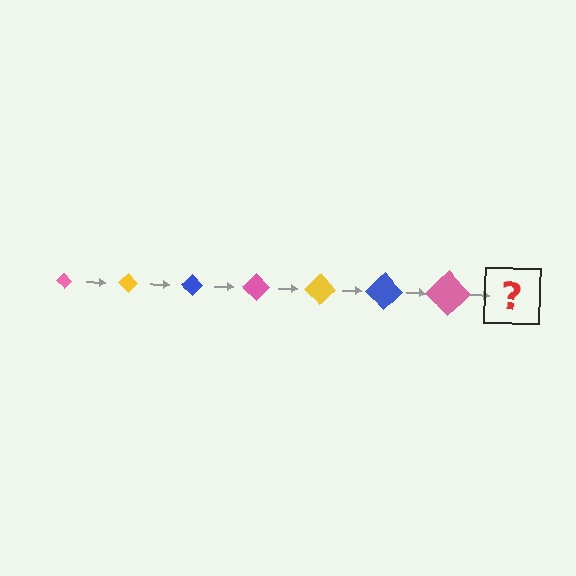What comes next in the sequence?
The next element should be a yellow diamond, larger than the previous one.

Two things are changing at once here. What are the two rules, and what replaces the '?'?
The two rules are that the diamond grows larger each step and the color cycles through pink, yellow, and blue. The '?' should be a yellow diamond, larger than the previous one.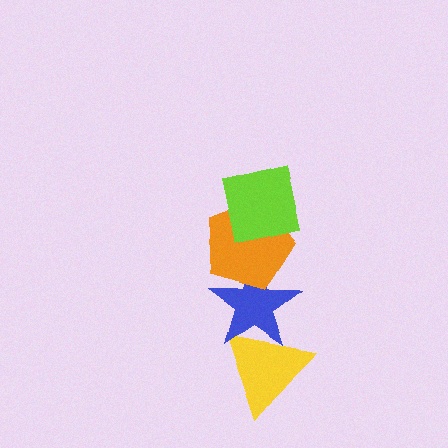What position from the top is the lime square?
The lime square is 1st from the top.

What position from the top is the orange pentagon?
The orange pentagon is 2nd from the top.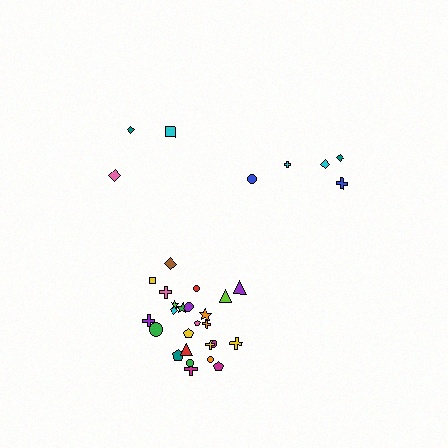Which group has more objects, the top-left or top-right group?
The top-right group.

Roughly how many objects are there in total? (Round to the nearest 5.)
Roughly 35 objects in total.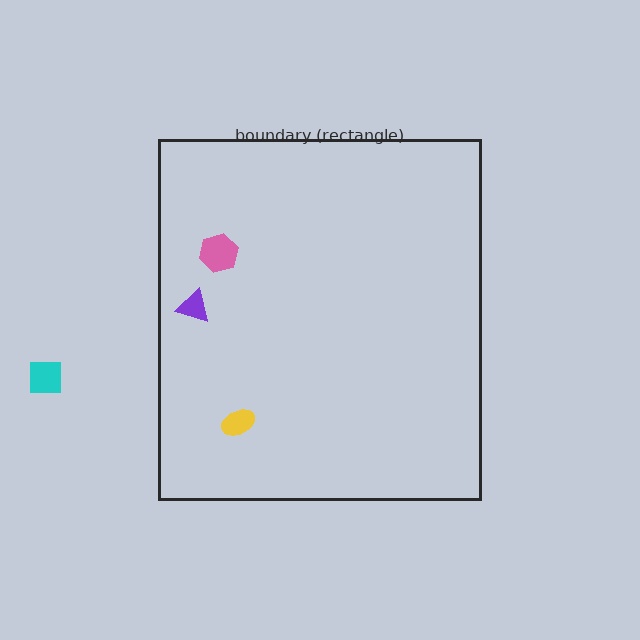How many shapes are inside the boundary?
3 inside, 1 outside.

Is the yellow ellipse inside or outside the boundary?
Inside.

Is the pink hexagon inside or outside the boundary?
Inside.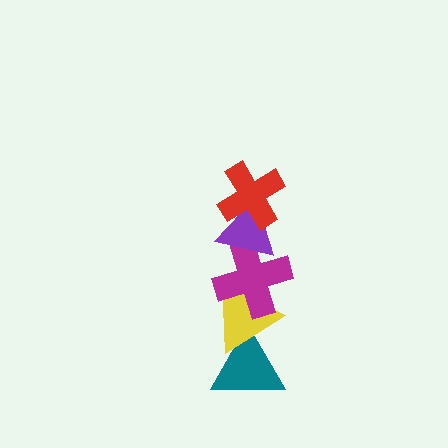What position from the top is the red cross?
The red cross is 1st from the top.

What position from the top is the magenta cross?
The magenta cross is 3rd from the top.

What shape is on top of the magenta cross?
The purple triangle is on top of the magenta cross.